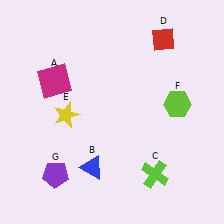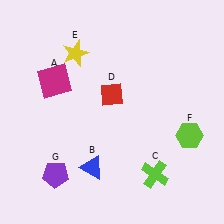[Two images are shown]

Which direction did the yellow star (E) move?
The yellow star (E) moved up.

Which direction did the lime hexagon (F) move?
The lime hexagon (F) moved down.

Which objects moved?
The objects that moved are: the red diamond (D), the yellow star (E), the lime hexagon (F).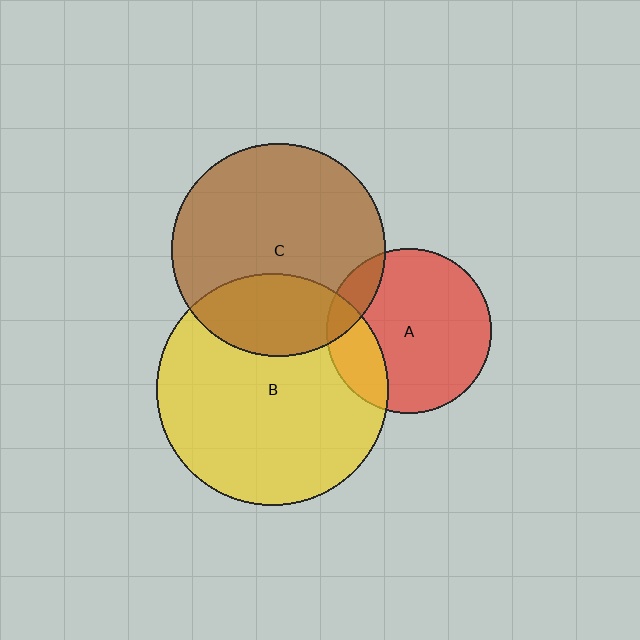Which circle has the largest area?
Circle B (yellow).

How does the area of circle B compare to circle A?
Approximately 2.0 times.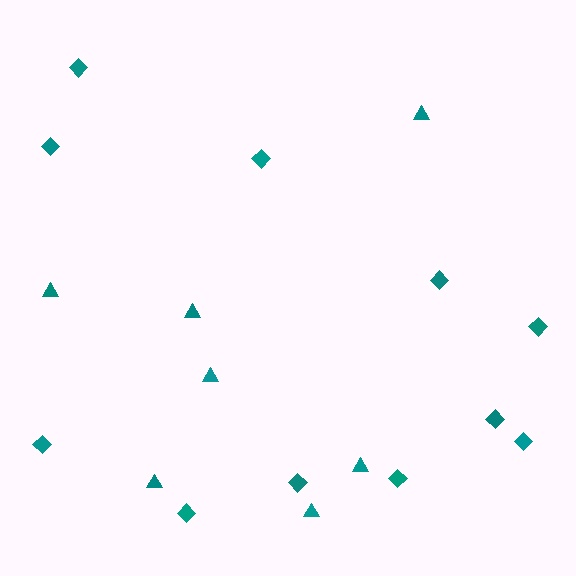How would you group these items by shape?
There are 2 groups: one group of triangles (7) and one group of diamonds (11).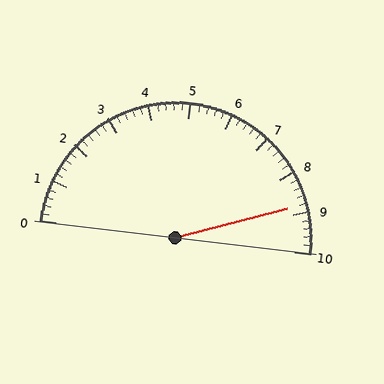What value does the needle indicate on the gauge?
The needle indicates approximately 8.8.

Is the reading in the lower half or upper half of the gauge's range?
The reading is in the upper half of the range (0 to 10).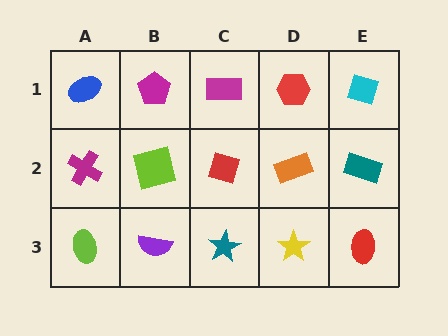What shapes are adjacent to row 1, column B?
A lime square (row 2, column B), a blue ellipse (row 1, column A), a magenta rectangle (row 1, column C).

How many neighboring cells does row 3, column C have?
3.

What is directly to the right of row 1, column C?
A red hexagon.